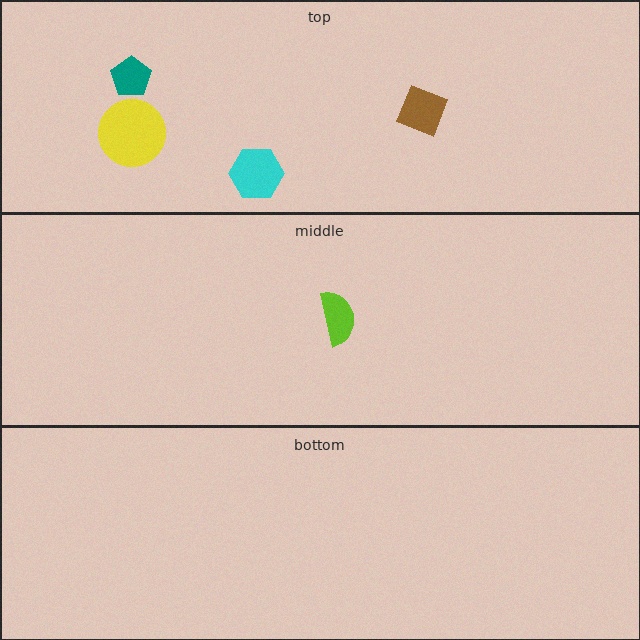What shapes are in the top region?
The cyan hexagon, the brown diamond, the yellow circle, the teal pentagon.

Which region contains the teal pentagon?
The top region.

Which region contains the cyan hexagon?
The top region.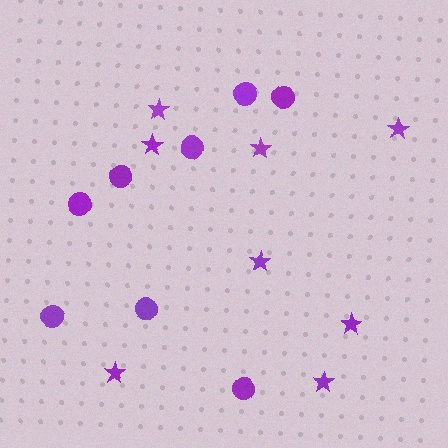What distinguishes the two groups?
There are 2 groups: one group of circles (8) and one group of stars (8).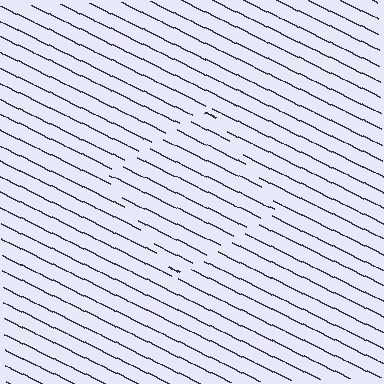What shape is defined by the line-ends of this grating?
An illusory square. The interior of the shape contains the same grating, shifted by half a period — the contour is defined by the phase discontinuity where line-ends from the inner and outer gratings abut.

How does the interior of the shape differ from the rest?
The interior of the shape contains the same grating, shifted by half a period — the contour is defined by the phase discontinuity where line-ends from the inner and outer gratings abut.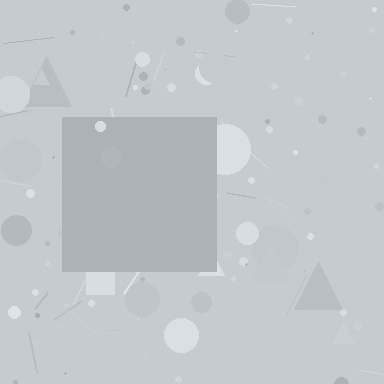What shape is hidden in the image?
A square is hidden in the image.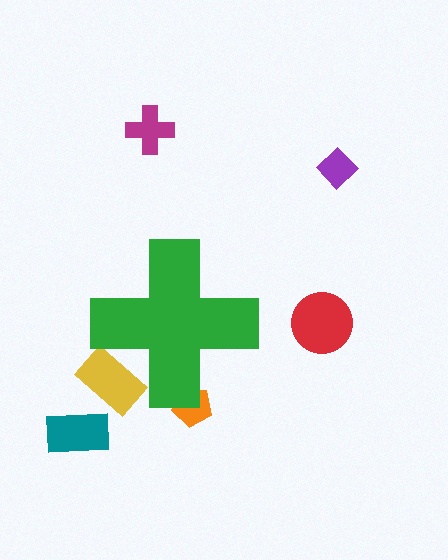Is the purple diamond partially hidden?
No, the purple diamond is fully visible.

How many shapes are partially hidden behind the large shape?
2 shapes are partially hidden.